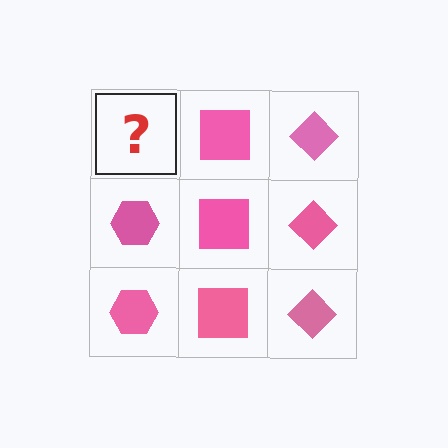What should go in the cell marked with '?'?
The missing cell should contain a pink hexagon.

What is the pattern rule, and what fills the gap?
The rule is that each column has a consistent shape. The gap should be filled with a pink hexagon.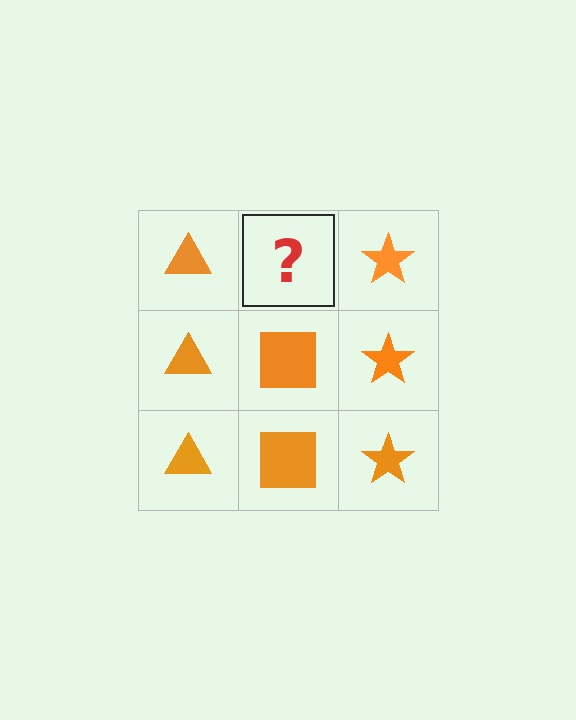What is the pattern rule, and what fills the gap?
The rule is that each column has a consistent shape. The gap should be filled with an orange square.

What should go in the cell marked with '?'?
The missing cell should contain an orange square.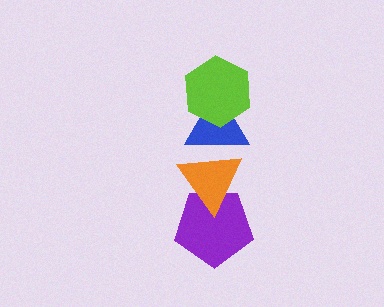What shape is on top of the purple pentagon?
The orange triangle is on top of the purple pentagon.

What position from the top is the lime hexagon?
The lime hexagon is 1st from the top.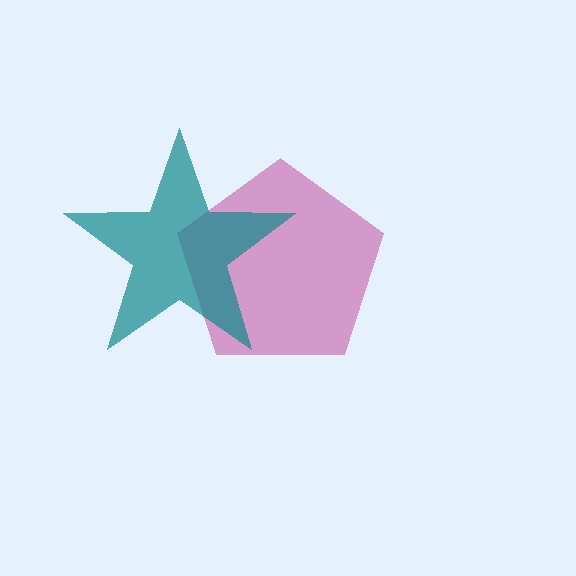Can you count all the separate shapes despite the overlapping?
Yes, there are 2 separate shapes.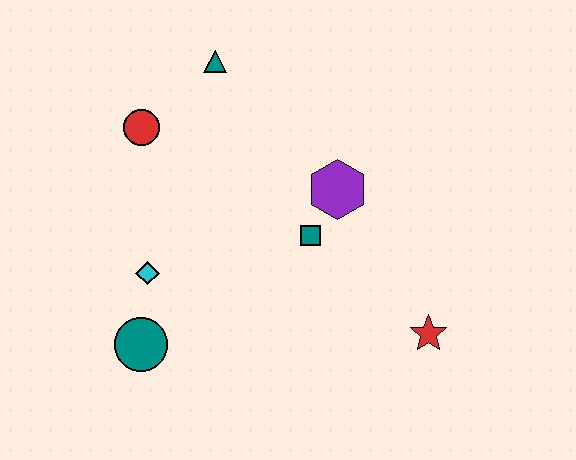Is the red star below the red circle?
Yes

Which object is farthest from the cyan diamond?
The red star is farthest from the cyan diamond.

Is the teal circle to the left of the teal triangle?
Yes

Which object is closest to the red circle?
The teal triangle is closest to the red circle.